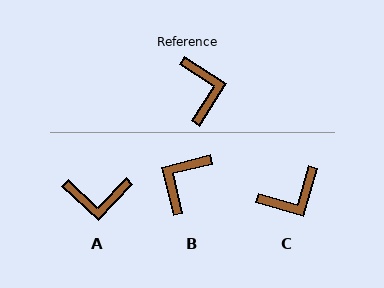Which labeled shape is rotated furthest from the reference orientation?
B, about 137 degrees away.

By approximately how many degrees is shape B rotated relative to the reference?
Approximately 137 degrees counter-clockwise.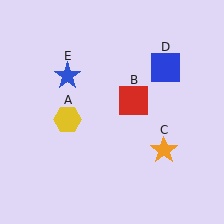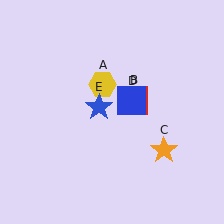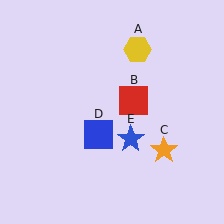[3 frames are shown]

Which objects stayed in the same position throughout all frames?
Red square (object B) and orange star (object C) remained stationary.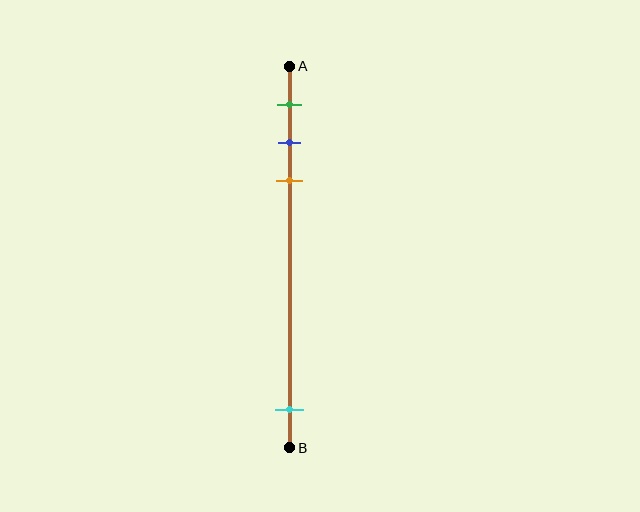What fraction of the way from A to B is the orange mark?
The orange mark is approximately 30% (0.3) of the way from A to B.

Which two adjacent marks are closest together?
The blue and orange marks are the closest adjacent pair.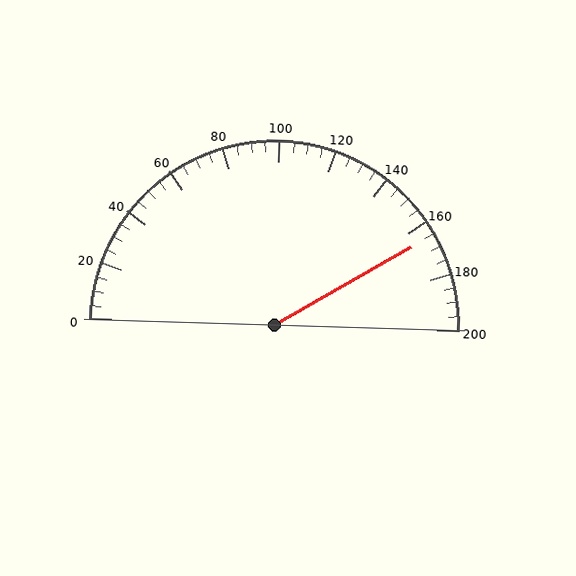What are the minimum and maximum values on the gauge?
The gauge ranges from 0 to 200.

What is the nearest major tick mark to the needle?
The nearest major tick mark is 160.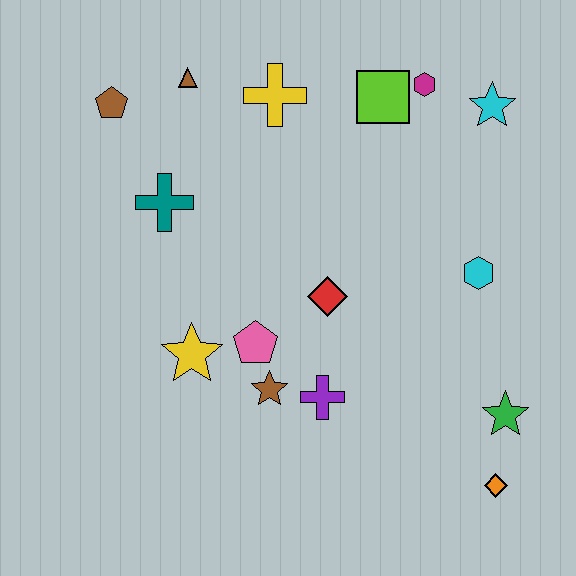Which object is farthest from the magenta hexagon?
The orange diamond is farthest from the magenta hexagon.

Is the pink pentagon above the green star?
Yes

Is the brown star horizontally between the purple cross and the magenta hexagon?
No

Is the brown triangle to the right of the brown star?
No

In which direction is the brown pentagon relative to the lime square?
The brown pentagon is to the left of the lime square.